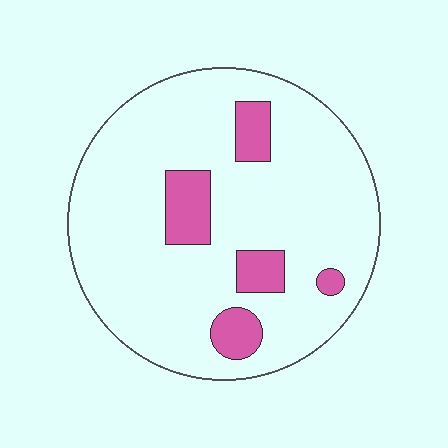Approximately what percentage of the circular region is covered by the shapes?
Approximately 15%.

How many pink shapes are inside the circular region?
5.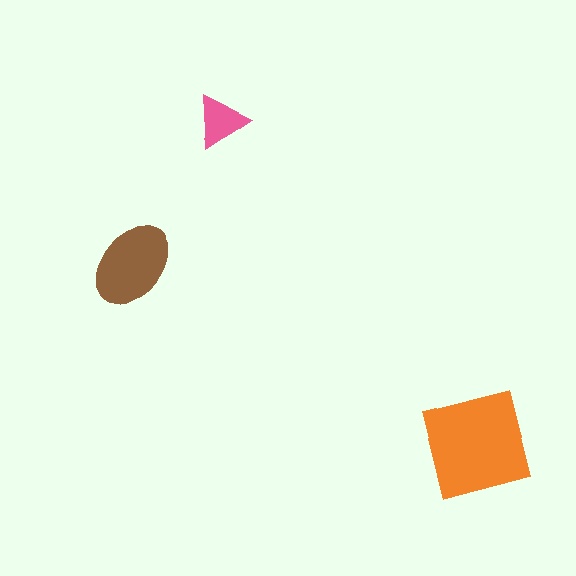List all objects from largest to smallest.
The orange square, the brown ellipse, the pink triangle.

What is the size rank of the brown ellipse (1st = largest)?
2nd.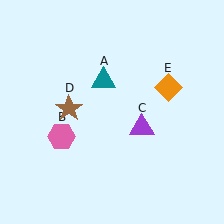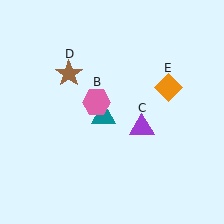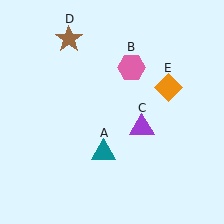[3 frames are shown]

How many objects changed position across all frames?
3 objects changed position: teal triangle (object A), pink hexagon (object B), brown star (object D).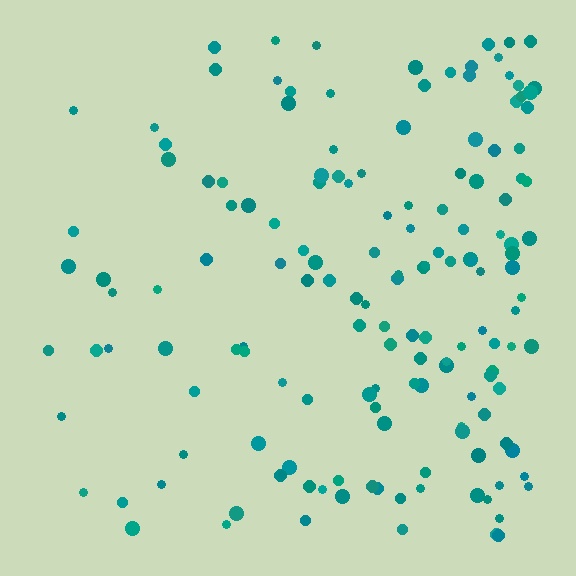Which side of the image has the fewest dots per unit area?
The left.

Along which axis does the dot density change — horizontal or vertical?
Horizontal.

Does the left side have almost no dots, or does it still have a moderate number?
Still a moderate number, just noticeably fewer than the right.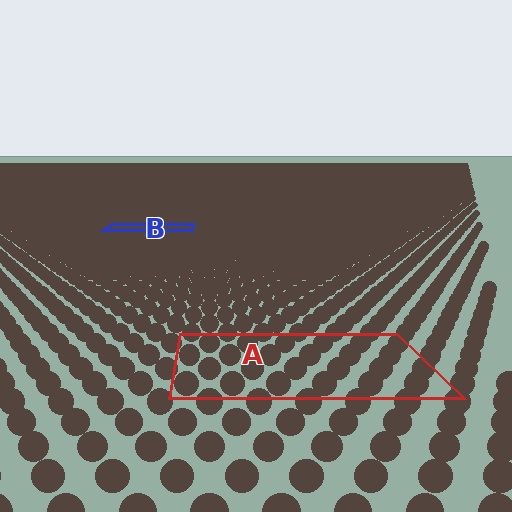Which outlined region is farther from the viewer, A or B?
Region B is farther from the viewer — the texture elements inside it appear smaller and more densely packed.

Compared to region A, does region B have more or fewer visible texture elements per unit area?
Region B has more texture elements per unit area — they are packed more densely because it is farther away.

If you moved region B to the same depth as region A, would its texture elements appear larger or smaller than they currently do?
They would appear larger. At a closer depth, the same texture elements are projected at a bigger on-screen size.